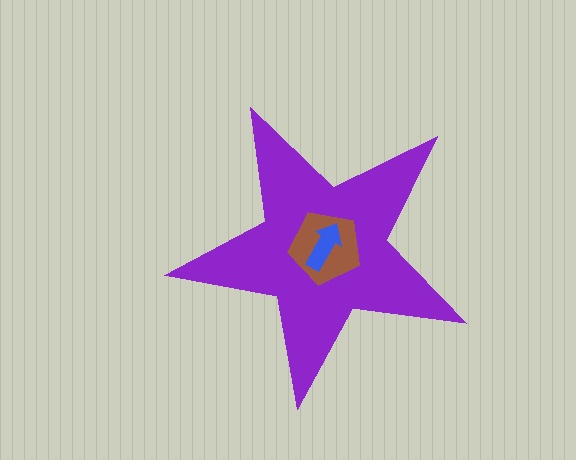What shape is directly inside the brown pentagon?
The blue arrow.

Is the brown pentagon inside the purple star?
Yes.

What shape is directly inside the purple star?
The brown pentagon.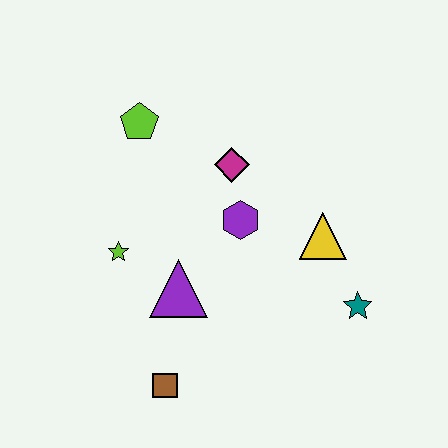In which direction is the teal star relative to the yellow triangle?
The teal star is below the yellow triangle.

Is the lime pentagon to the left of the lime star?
No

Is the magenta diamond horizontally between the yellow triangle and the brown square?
Yes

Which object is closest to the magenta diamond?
The purple hexagon is closest to the magenta diamond.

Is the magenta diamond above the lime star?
Yes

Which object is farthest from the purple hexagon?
The brown square is farthest from the purple hexagon.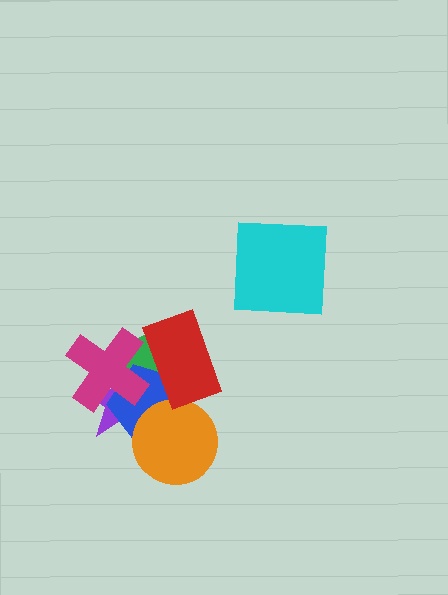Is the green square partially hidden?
Yes, it is partially covered by another shape.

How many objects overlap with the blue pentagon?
5 objects overlap with the blue pentagon.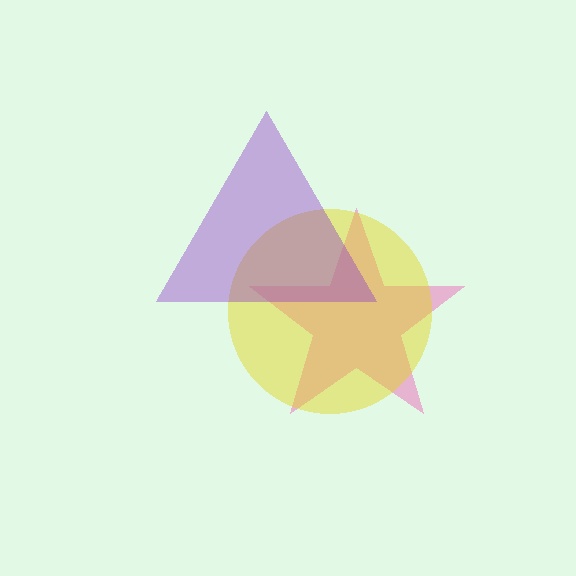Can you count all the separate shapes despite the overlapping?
Yes, there are 3 separate shapes.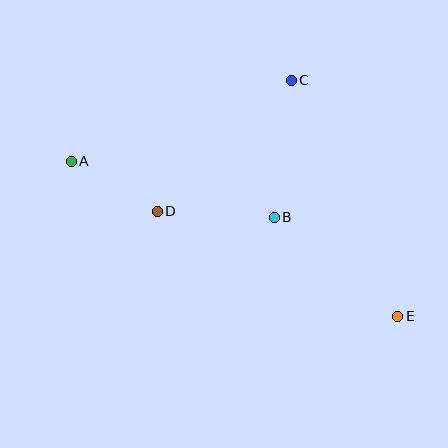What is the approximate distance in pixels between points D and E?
The distance between D and E is approximately 262 pixels.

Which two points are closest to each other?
Points A and D are closest to each other.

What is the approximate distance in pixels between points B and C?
The distance between B and C is approximately 138 pixels.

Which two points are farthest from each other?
Points A and E are farthest from each other.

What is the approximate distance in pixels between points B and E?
The distance between B and E is approximately 158 pixels.